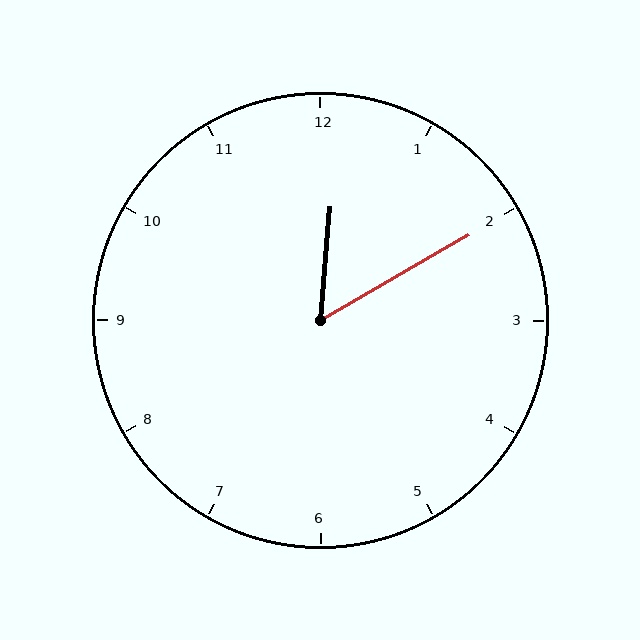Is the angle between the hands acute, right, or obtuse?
It is acute.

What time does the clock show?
12:10.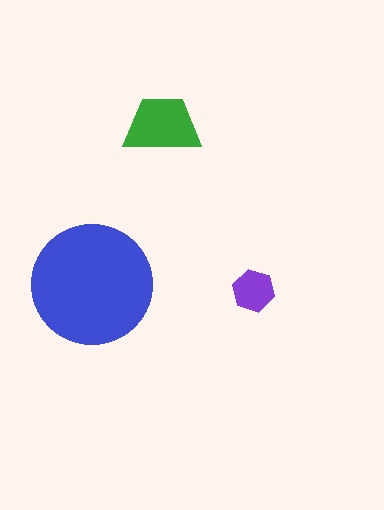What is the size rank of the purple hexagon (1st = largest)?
3rd.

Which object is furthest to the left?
The blue circle is leftmost.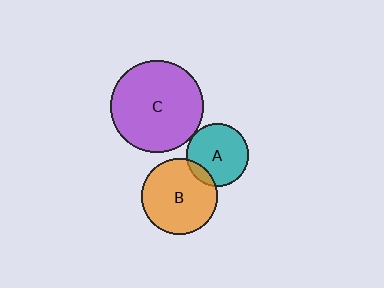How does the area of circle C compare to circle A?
Approximately 2.2 times.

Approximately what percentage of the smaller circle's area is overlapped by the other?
Approximately 10%.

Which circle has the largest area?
Circle C (purple).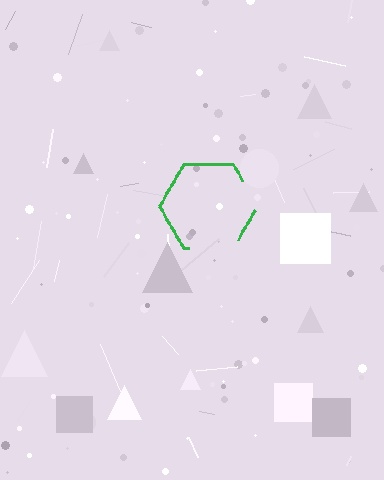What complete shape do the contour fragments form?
The contour fragments form a hexagon.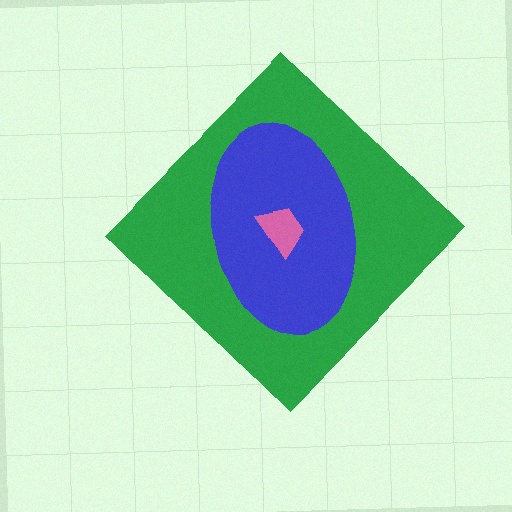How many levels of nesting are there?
3.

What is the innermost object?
The pink trapezoid.